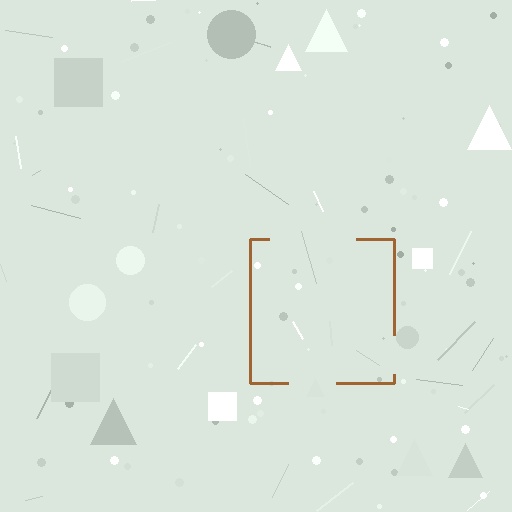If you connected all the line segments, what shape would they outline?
They would outline a square.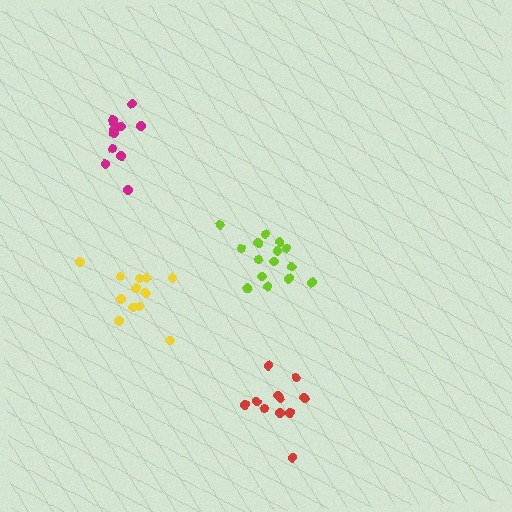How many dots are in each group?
Group 1: 11 dots, Group 2: 11 dots, Group 3: 15 dots, Group 4: 12 dots (49 total).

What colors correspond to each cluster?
The clusters are colored: magenta, red, lime, yellow.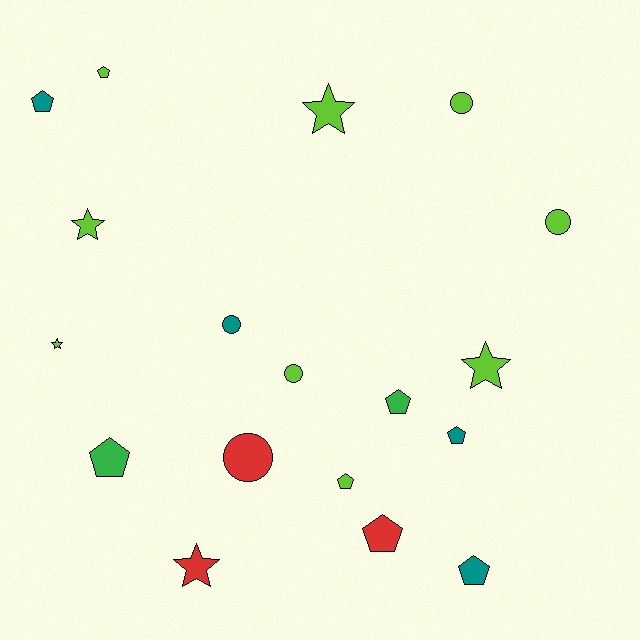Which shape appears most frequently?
Pentagon, with 8 objects.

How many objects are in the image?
There are 18 objects.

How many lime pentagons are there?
There are 2 lime pentagons.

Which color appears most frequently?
Lime, with 9 objects.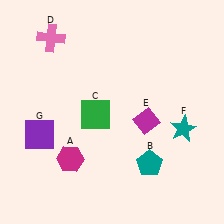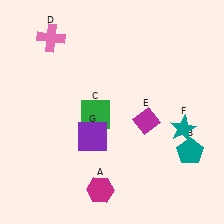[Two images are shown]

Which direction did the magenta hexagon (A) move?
The magenta hexagon (A) moved down.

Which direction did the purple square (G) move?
The purple square (G) moved right.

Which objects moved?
The objects that moved are: the magenta hexagon (A), the teal pentagon (B), the purple square (G).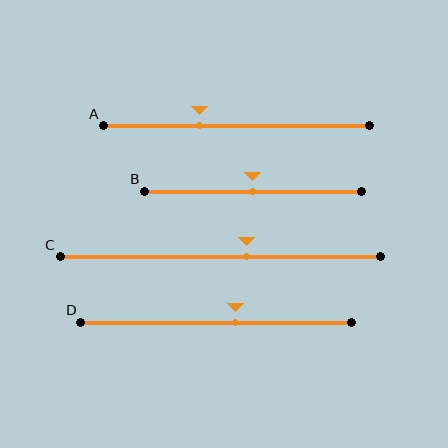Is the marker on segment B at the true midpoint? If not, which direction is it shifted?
Yes, the marker on segment B is at the true midpoint.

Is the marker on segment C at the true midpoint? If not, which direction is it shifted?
No, the marker on segment C is shifted to the right by about 8% of the segment length.